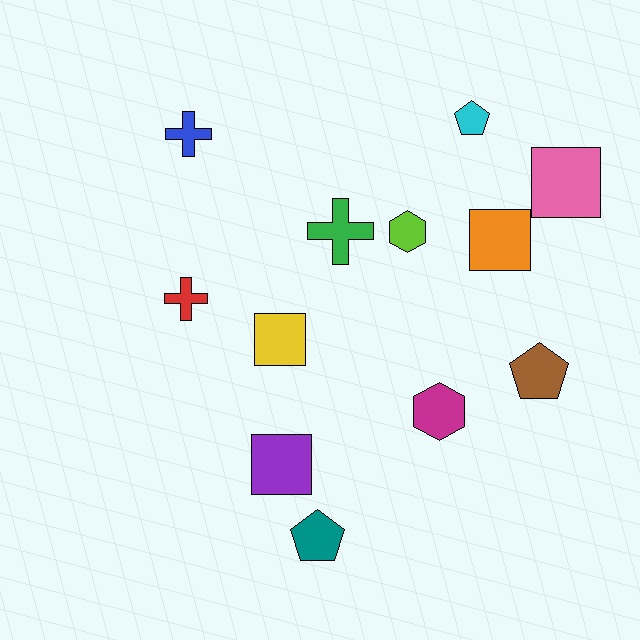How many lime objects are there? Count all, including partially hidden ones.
There is 1 lime object.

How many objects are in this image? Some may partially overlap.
There are 12 objects.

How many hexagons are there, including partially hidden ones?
There are 2 hexagons.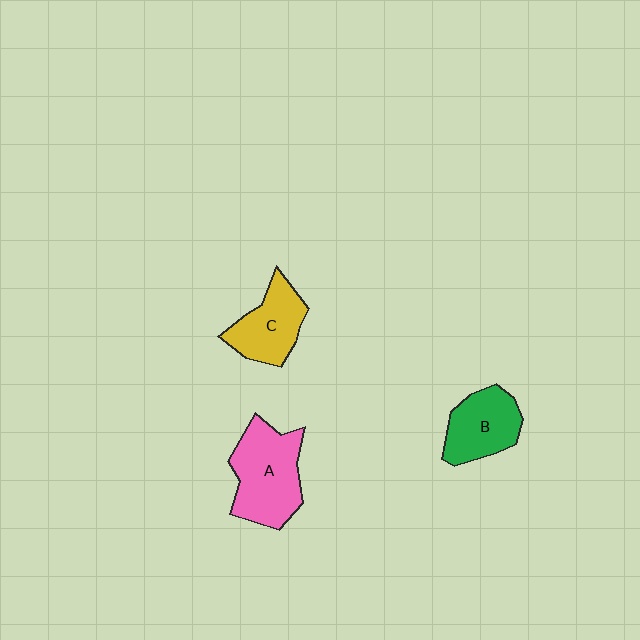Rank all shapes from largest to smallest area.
From largest to smallest: A (pink), C (yellow), B (green).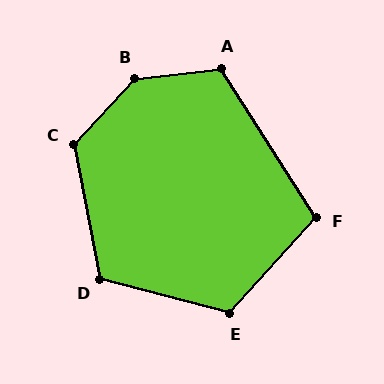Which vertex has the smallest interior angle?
F, at approximately 105 degrees.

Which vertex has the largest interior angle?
B, at approximately 139 degrees.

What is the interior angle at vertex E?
Approximately 117 degrees (obtuse).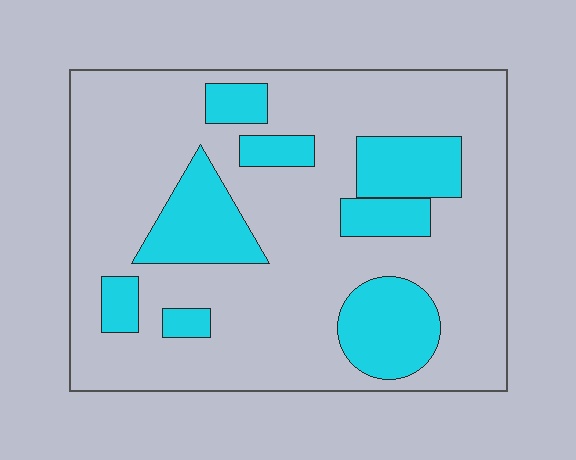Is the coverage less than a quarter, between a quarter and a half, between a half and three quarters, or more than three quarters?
Between a quarter and a half.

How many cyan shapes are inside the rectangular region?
8.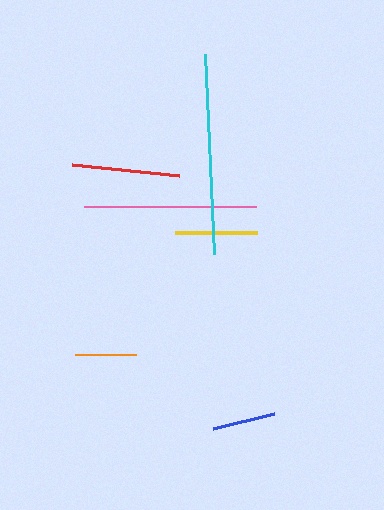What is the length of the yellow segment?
The yellow segment is approximately 83 pixels long.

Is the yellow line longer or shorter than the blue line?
The yellow line is longer than the blue line.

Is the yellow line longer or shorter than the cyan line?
The cyan line is longer than the yellow line.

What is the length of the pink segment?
The pink segment is approximately 172 pixels long.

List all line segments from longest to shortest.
From longest to shortest: cyan, pink, red, yellow, blue, orange.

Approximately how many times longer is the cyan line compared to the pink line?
The cyan line is approximately 1.2 times the length of the pink line.